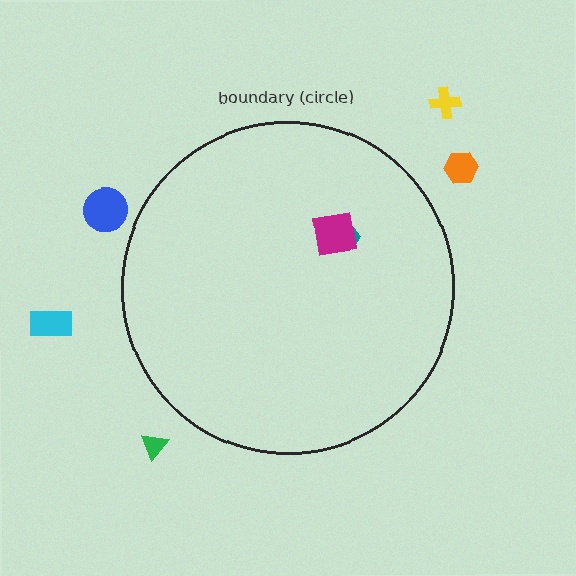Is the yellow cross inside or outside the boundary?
Outside.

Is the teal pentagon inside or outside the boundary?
Inside.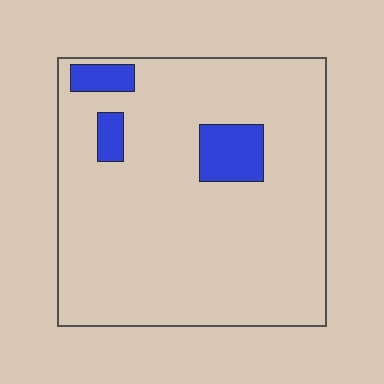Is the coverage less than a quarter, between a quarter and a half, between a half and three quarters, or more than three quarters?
Less than a quarter.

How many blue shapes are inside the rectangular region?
3.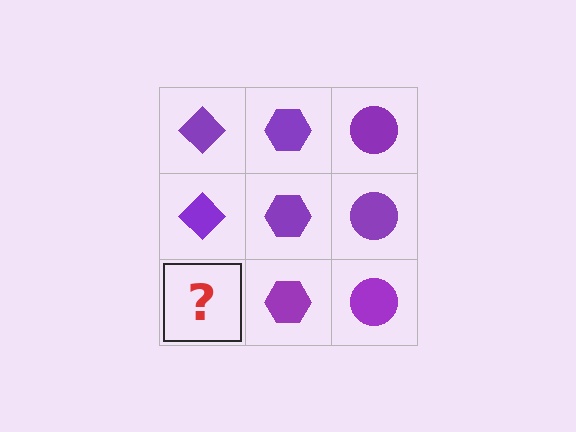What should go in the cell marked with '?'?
The missing cell should contain a purple diamond.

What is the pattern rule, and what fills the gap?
The rule is that each column has a consistent shape. The gap should be filled with a purple diamond.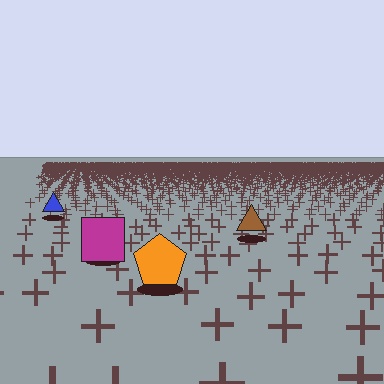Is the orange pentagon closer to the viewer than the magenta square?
Yes. The orange pentagon is closer — you can tell from the texture gradient: the ground texture is coarser near it.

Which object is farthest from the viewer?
The blue triangle is farthest from the viewer. It appears smaller and the ground texture around it is denser.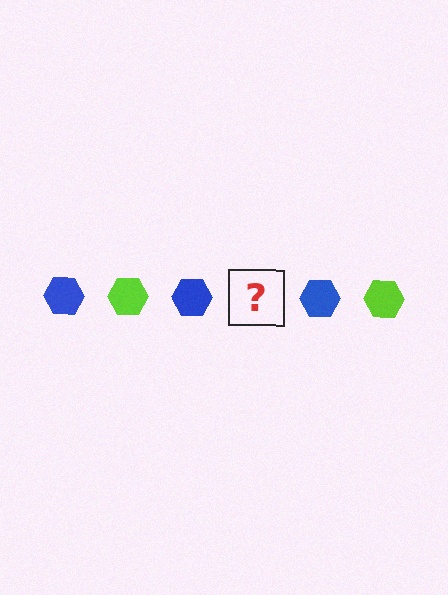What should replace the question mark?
The question mark should be replaced with a lime hexagon.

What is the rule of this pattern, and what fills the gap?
The rule is that the pattern cycles through blue, lime hexagons. The gap should be filled with a lime hexagon.